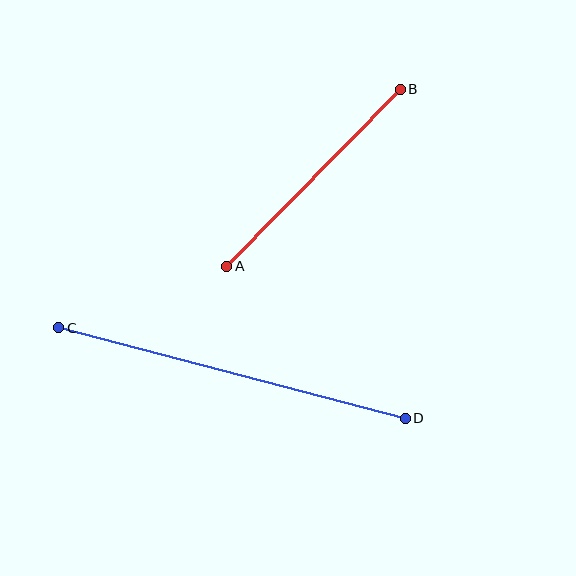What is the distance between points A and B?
The distance is approximately 248 pixels.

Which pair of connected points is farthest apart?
Points C and D are farthest apart.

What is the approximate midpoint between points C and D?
The midpoint is at approximately (232, 373) pixels.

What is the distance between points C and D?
The distance is approximately 359 pixels.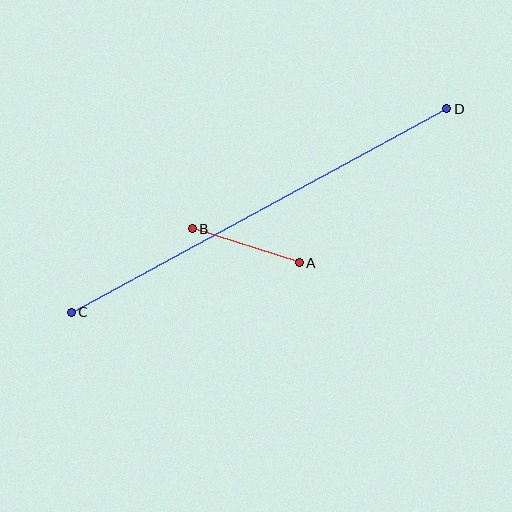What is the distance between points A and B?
The distance is approximately 112 pixels.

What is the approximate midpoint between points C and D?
The midpoint is at approximately (259, 211) pixels.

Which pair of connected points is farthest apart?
Points C and D are farthest apart.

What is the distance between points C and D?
The distance is approximately 427 pixels.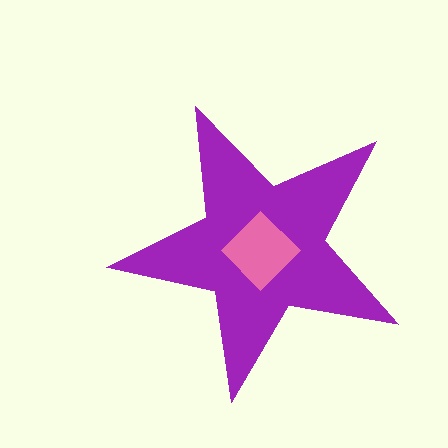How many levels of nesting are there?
2.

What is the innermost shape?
The pink diamond.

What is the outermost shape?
The purple star.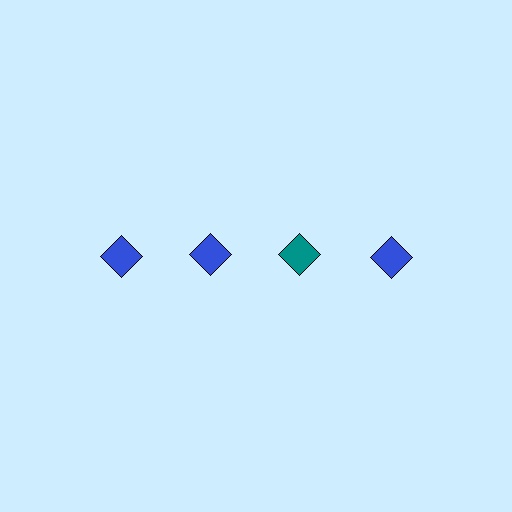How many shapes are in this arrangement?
There are 4 shapes arranged in a grid pattern.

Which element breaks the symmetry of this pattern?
The teal diamond in the top row, center column breaks the symmetry. All other shapes are blue diamonds.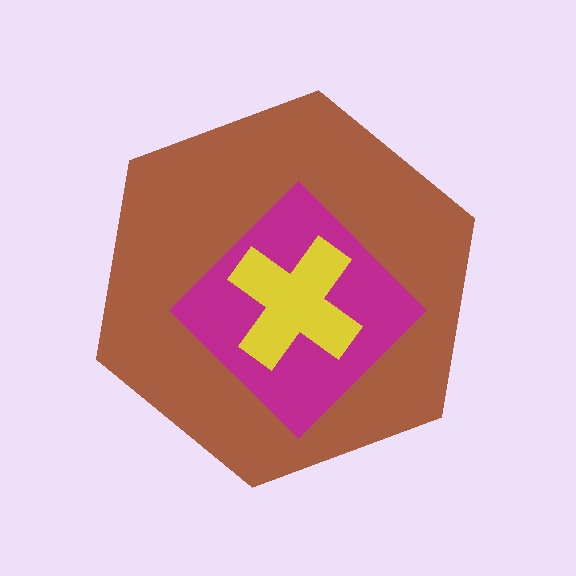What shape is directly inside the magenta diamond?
The yellow cross.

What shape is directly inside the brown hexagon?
The magenta diamond.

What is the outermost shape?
The brown hexagon.